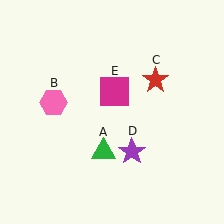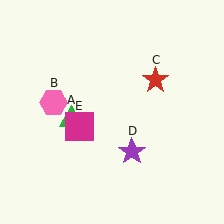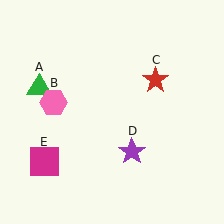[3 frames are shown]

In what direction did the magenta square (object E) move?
The magenta square (object E) moved down and to the left.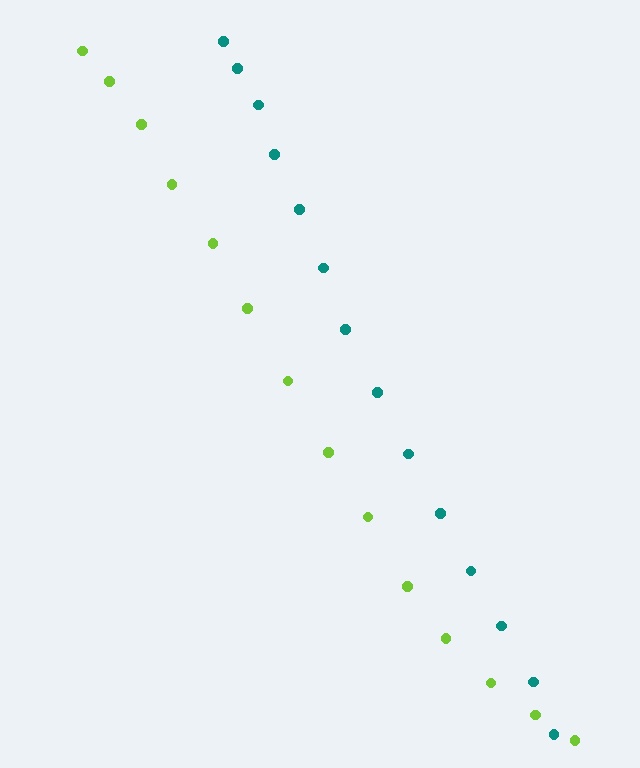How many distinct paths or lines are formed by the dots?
There are 2 distinct paths.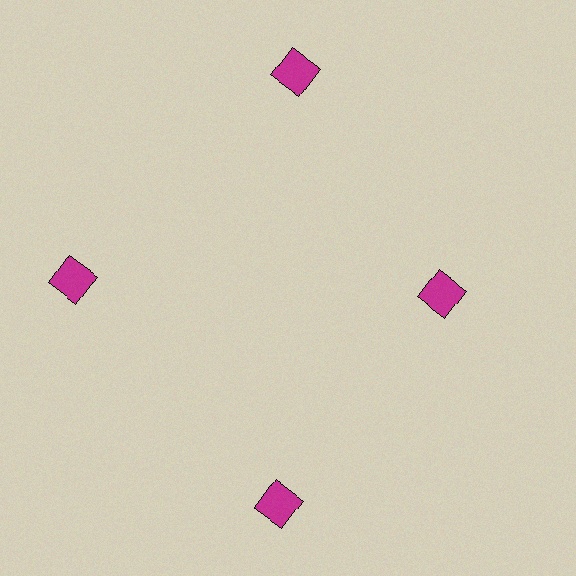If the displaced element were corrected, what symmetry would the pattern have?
It would have 4-fold rotational symmetry — the pattern would map onto itself every 90 degrees.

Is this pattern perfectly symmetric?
No. The 4 magenta squares are arranged in a ring, but one element near the 3 o'clock position is pulled inward toward the center, breaking the 4-fold rotational symmetry.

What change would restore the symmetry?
The symmetry would be restored by moving it outward, back onto the ring so that all 4 squares sit at equal angles and equal distance from the center.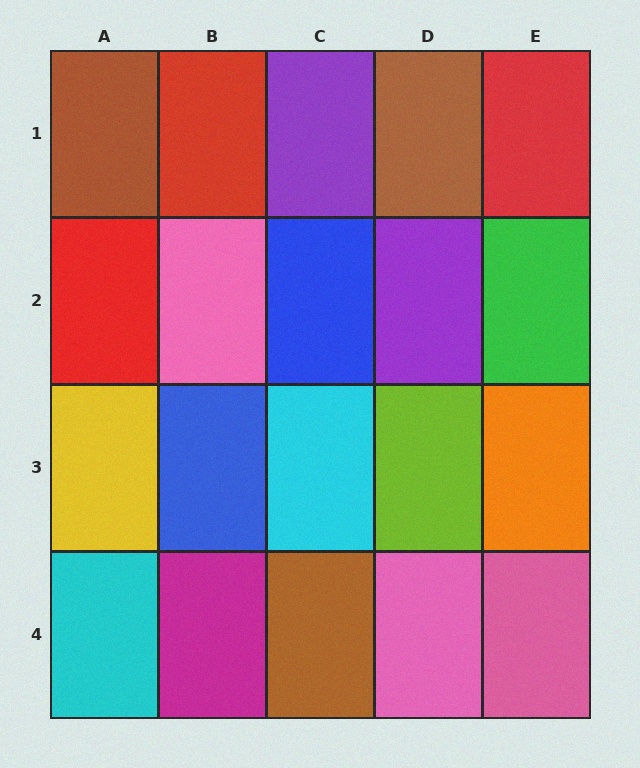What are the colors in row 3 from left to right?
Yellow, blue, cyan, lime, orange.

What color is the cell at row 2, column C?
Blue.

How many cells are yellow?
1 cell is yellow.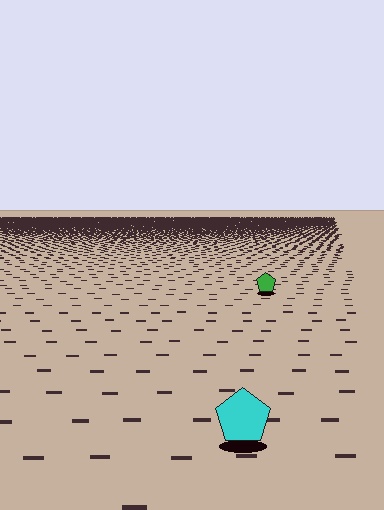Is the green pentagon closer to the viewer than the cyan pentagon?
No. The cyan pentagon is closer — you can tell from the texture gradient: the ground texture is coarser near it.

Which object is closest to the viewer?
The cyan pentagon is closest. The texture marks near it are larger and more spread out.